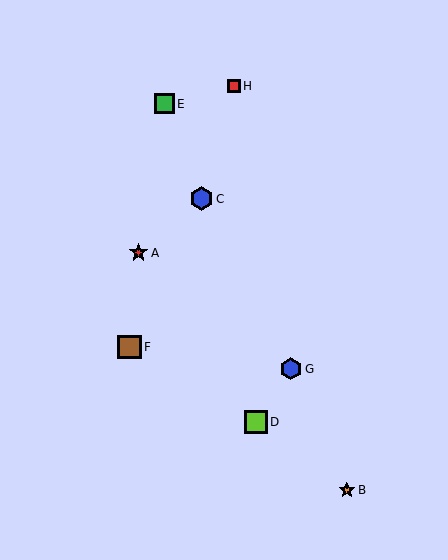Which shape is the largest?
The brown square (labeled F) is the largest.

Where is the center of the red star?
The center of the red star is at (138, 253).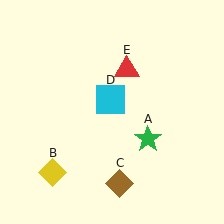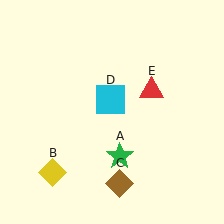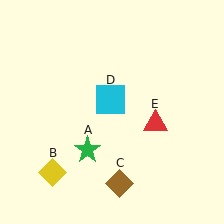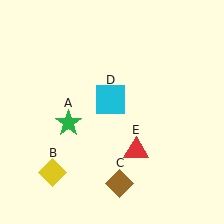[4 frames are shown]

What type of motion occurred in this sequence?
The green star (object A), red triangle (object E) rotated clockwise around the center of the scene.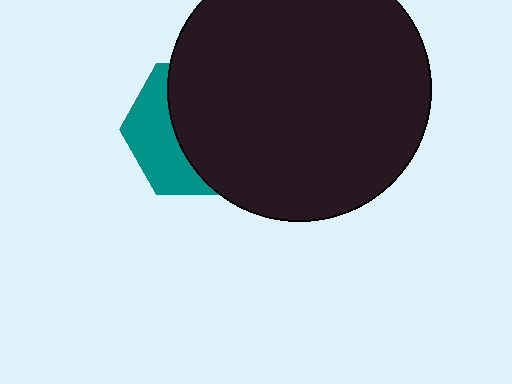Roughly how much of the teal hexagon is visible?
A small part of it is visible (roughly 37%).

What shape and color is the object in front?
The object in front is a black circle.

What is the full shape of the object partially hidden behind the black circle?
The partially hidden object is a teal hexagon.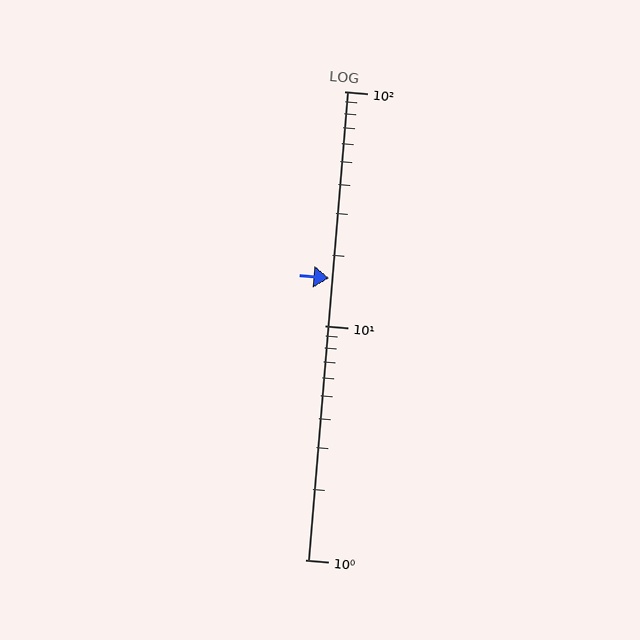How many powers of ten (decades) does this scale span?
The scale spans 2 decades, from 1 to 100.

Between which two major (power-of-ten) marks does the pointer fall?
The pointer is between 10 and 100.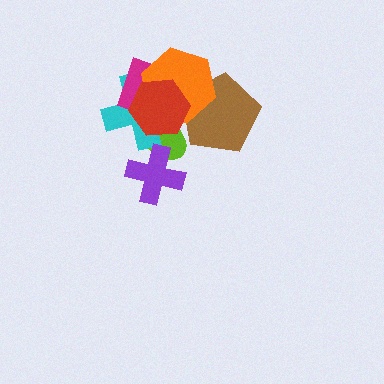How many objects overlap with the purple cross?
1 object overlaps with the purple cross.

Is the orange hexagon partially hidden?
Yes, it is partially covered by another shape.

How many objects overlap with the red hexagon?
5 objects overlap with the red hexagon.